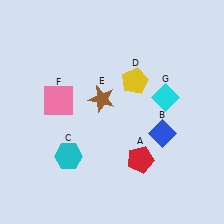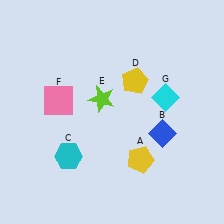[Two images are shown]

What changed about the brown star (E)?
In Image 1, E is brown. In Image 2, it changed to lime.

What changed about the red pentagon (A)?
In Image 1, A is red. In Image 2, it changed to yellow.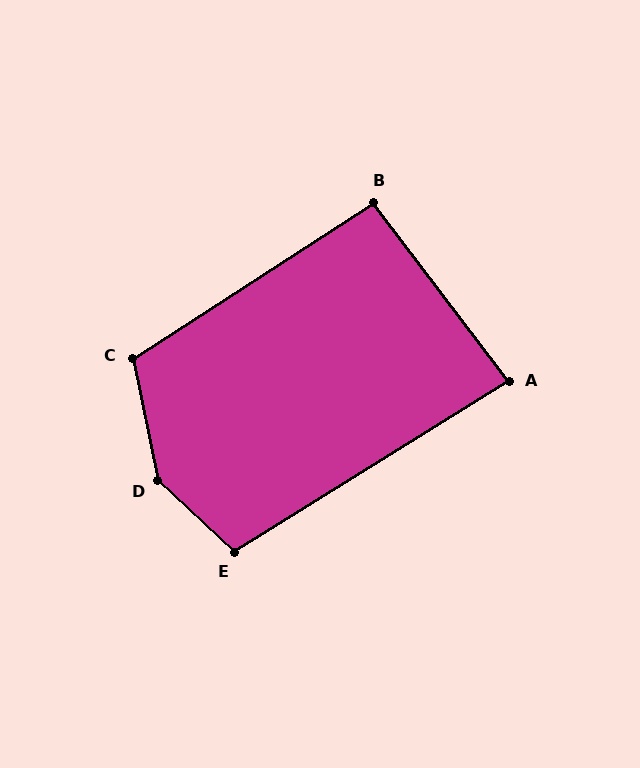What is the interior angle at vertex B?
Approximately 94 degrees (approximately right).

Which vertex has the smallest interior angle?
A, at approximately 85 degrees.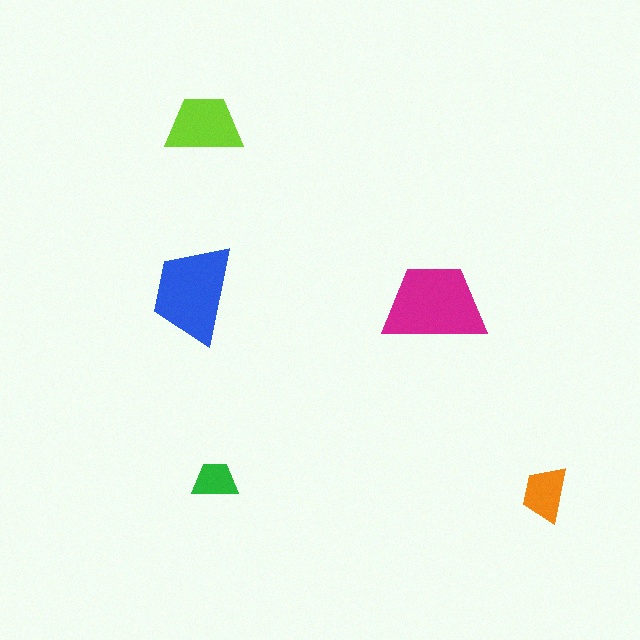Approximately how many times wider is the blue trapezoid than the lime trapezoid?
About 1.5 times wider.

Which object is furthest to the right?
The orange trapezoid is rightmost.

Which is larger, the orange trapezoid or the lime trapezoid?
The lime one.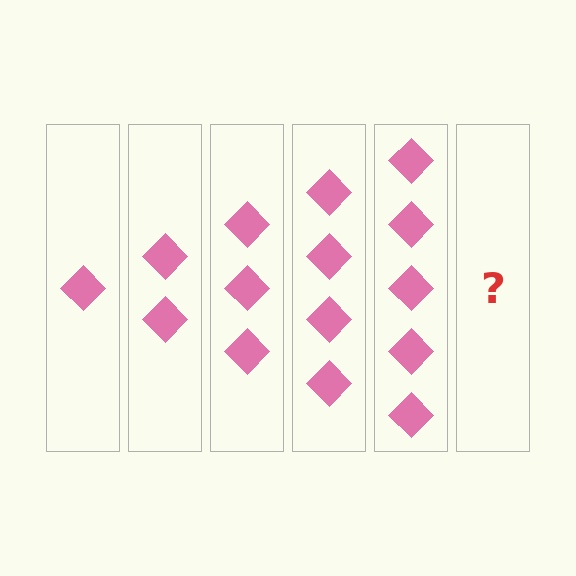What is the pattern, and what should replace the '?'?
The pattern is that each step adds one more diamond. The '?' should be 6 diamonds.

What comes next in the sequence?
The next element should be 6 diamonds.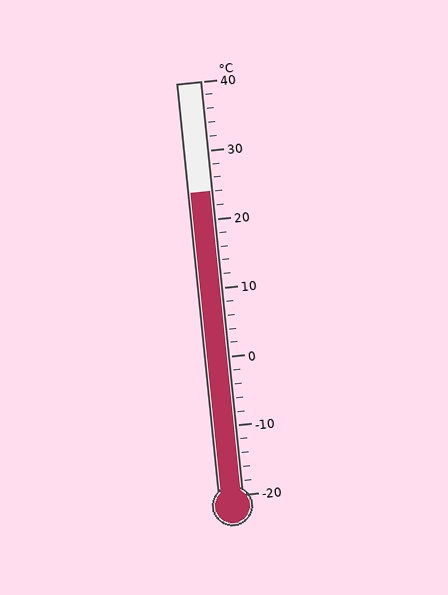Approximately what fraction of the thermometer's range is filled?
The thermometer is filled to approximately 75% of its range.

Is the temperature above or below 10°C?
The temperature is above 10°C.